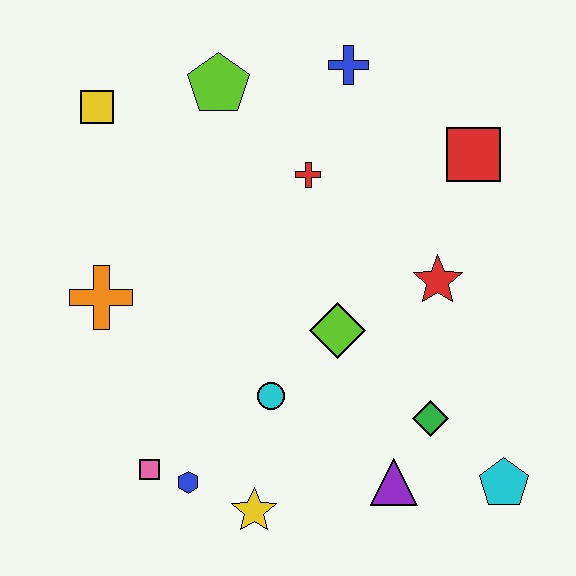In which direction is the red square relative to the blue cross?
The red square is to the right of the blue cross.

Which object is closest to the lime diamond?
The cyan circle is closest to the lime diamond.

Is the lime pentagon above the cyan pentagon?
Yes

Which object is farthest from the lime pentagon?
The cyan pentagon is farthest from the lime pentagon.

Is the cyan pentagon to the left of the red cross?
No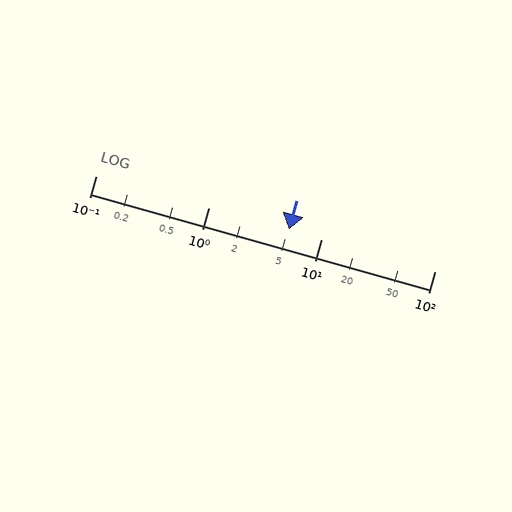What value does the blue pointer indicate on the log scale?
The pointer indicates approximately 5.1.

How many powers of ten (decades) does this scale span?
The scale spans 3 decades, from 0.1 to 100.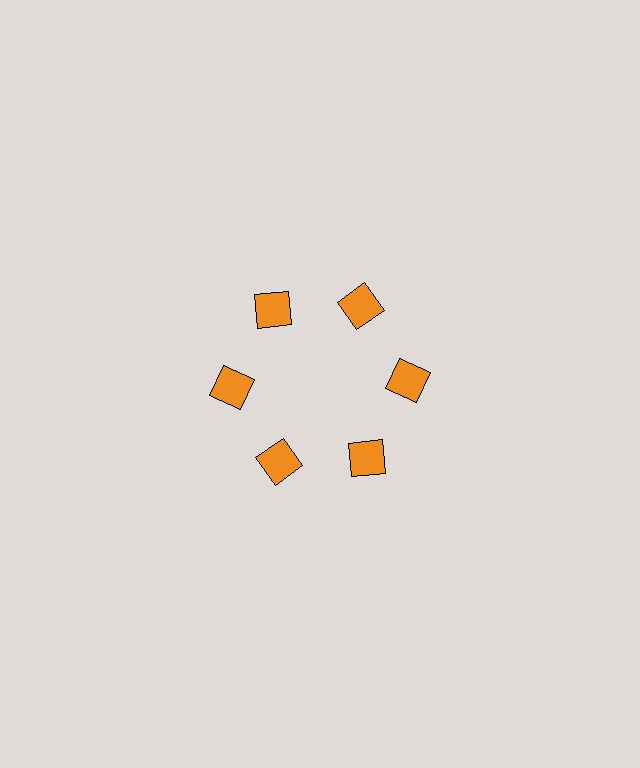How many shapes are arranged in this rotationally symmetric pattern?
There are 6 shapes, arranged in 6 groups of 1.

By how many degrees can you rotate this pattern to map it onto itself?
The pattern maps onto itself every 60 degrees of rotation.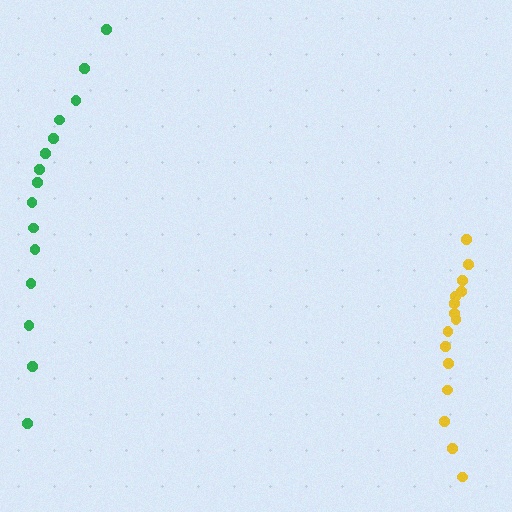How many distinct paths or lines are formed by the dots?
There are 2 distinct paths.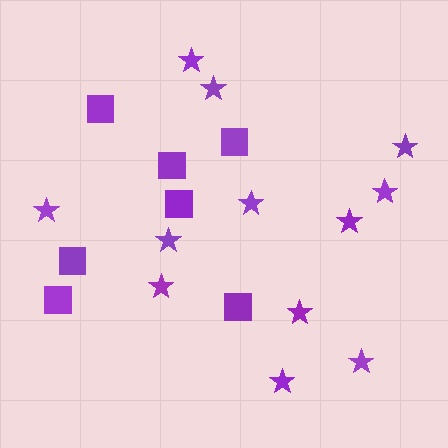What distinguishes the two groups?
There are 2 groups: one group of stars (12) and one group of squares (7).